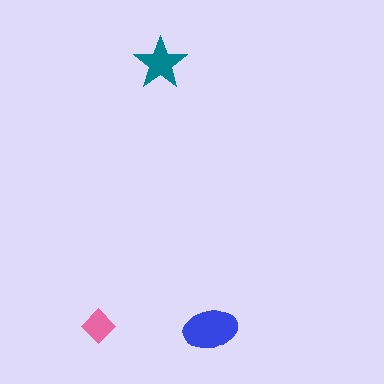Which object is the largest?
The blue ellipse.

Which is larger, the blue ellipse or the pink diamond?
The blue ellipse.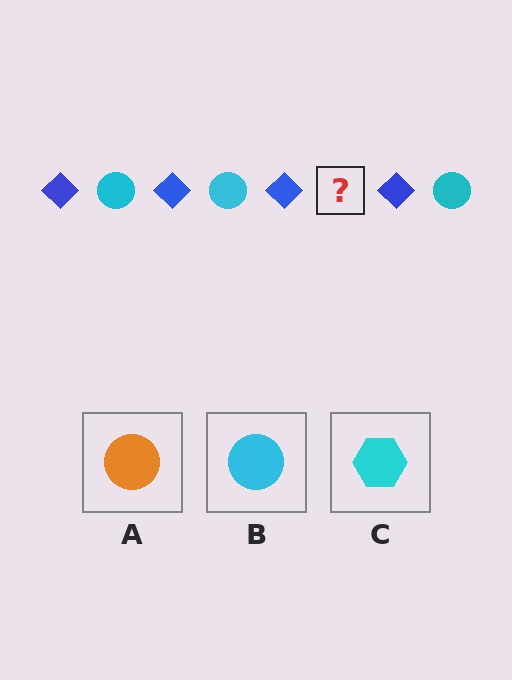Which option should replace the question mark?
Option B.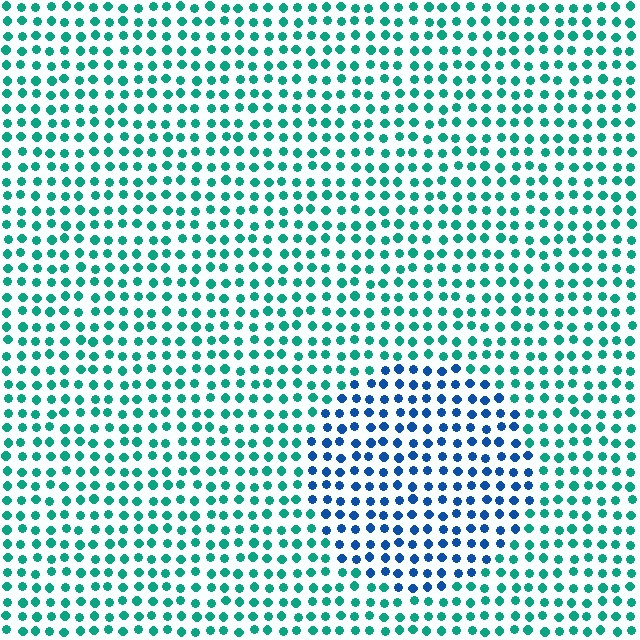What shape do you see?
I see a circle.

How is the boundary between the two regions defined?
The boundary is defined purely by a slight shift in hue (about 48 degrees). Spacing, size, and orientation are identical on both sides.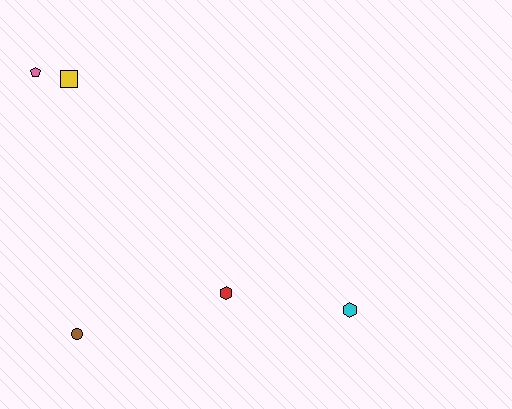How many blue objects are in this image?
There are no blue objects.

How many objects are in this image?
There are 5 objects.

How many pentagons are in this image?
There is 1 pentagon.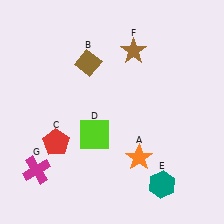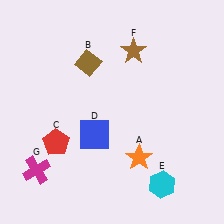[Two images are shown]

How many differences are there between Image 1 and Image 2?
There are 2 differences between the two images.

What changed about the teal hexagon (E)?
In Image 1, E is teal. In Image 2, it changed to cyan.